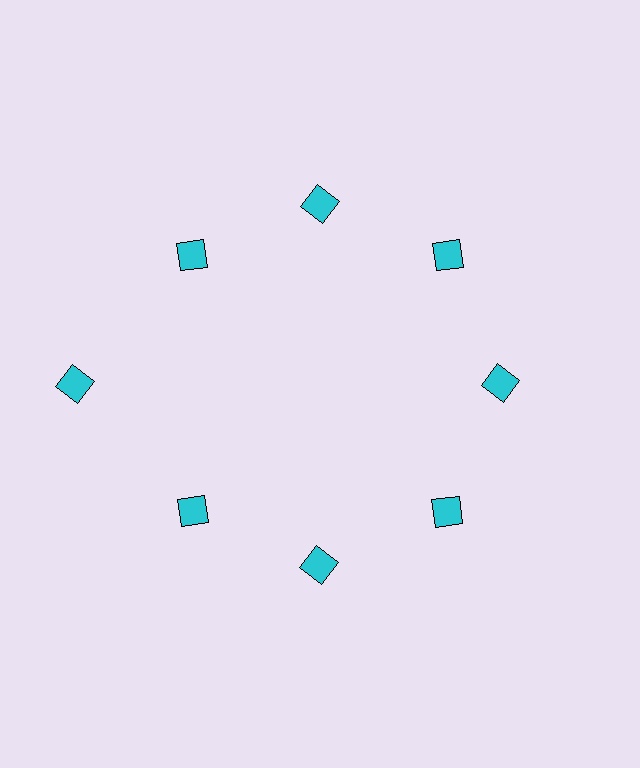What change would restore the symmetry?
The symmetry would be restored by moving it inward, back onto the ring so that all 8 diamonds sit at equal angles and equal distance from the center.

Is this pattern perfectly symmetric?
No. The 8 cyan diamonds are arranged in a ring, but one element near the 9 o'clock position is pushed outward from the center, breaking the 8-fold rotational symmetry.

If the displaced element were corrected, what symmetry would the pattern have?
It would have 8-fold rotational symmetry — the pattern would map onto itself every 45 degrees.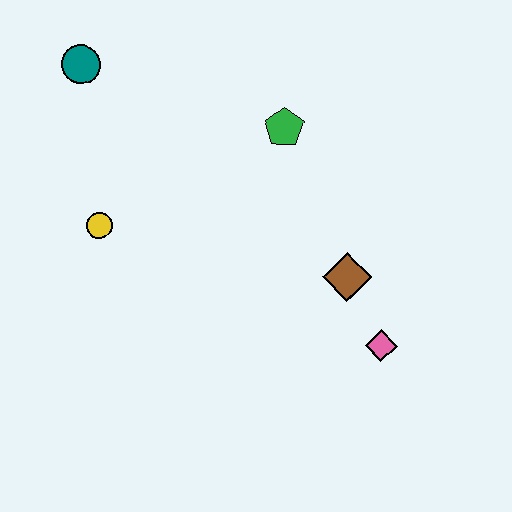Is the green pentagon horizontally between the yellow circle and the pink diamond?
Yes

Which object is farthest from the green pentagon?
The pink diamond is farthest from the green pentagon.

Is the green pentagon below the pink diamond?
No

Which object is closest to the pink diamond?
The brown diamond is closest to the pink diamond.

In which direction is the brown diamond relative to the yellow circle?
The brown diamond is to the right of the yellow circle.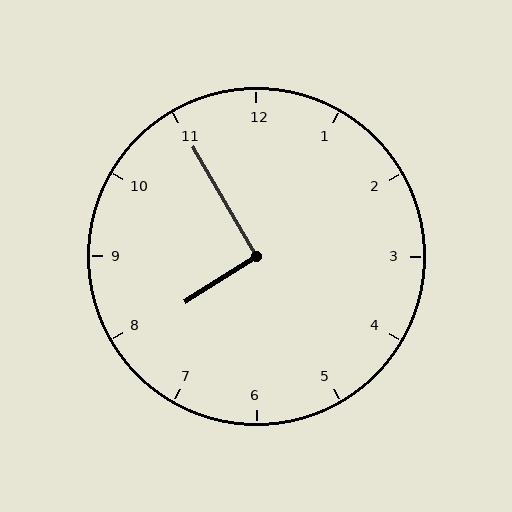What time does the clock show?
7:55.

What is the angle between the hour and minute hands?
Approximately 92 degrees.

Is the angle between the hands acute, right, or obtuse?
It is right.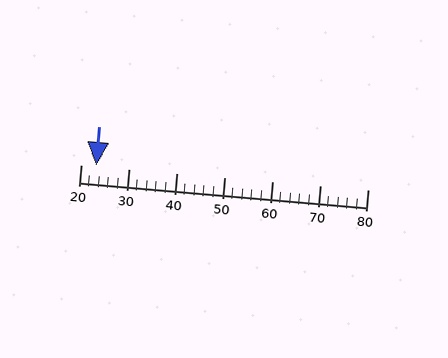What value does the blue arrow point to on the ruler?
The blue arrow points to approximately 23.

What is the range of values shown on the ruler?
The ruler shows values from 20 to 80.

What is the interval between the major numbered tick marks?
The major tick marks are spaced 10 units apart.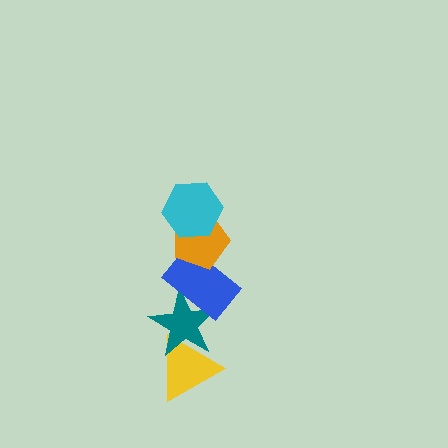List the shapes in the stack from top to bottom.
From top to bottom: the cyan hexagon, the orange pentagon, the blue rectangle, the teal star, the yellow triangle.